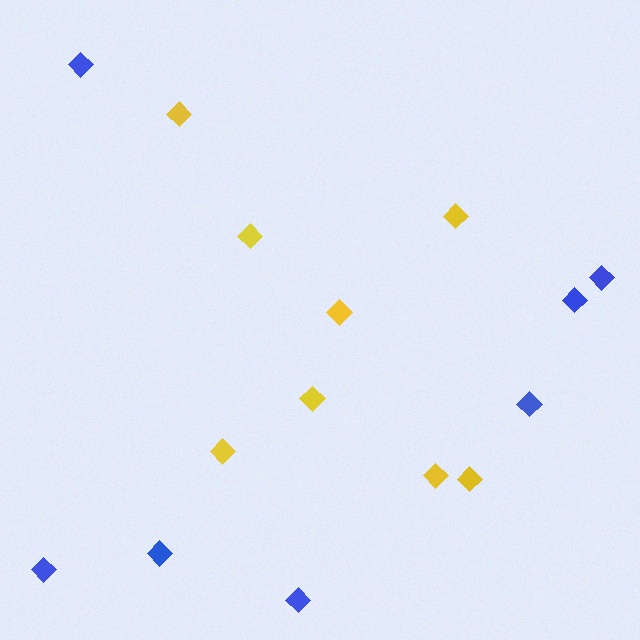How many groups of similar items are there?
There are 2 groups: one group of yellow diamonds (8) and one group of blue diamonds (7).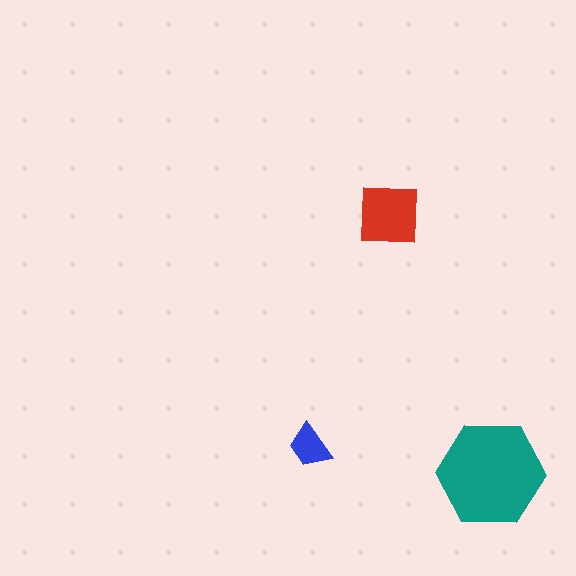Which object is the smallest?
The blue trapezoid.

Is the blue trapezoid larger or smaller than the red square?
Smaller.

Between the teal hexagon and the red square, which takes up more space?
The teal hexagon.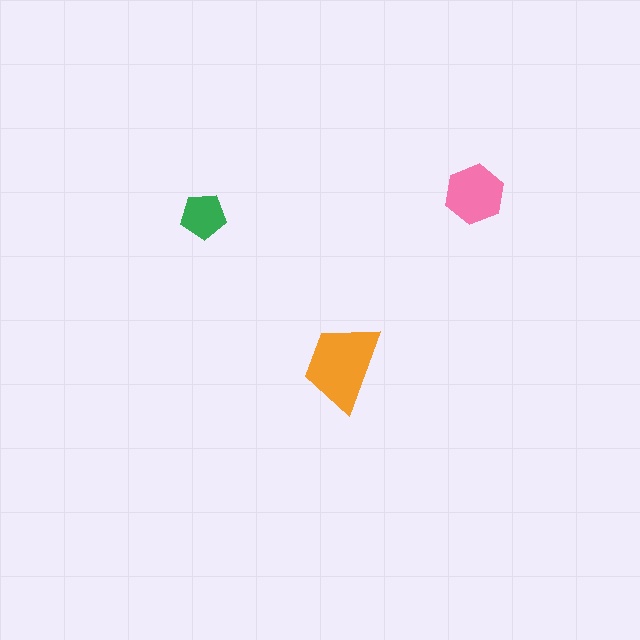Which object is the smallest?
The green pentagon.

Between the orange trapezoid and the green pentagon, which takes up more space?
The orange trapezoid.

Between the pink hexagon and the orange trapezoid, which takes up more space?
The orange trapezoid.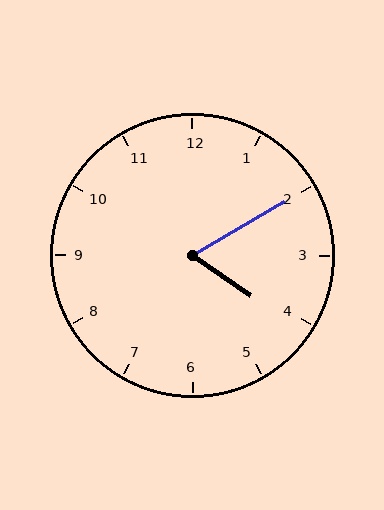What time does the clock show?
4:10.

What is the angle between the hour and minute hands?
Approximately 65 degrees.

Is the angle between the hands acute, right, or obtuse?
It is acute.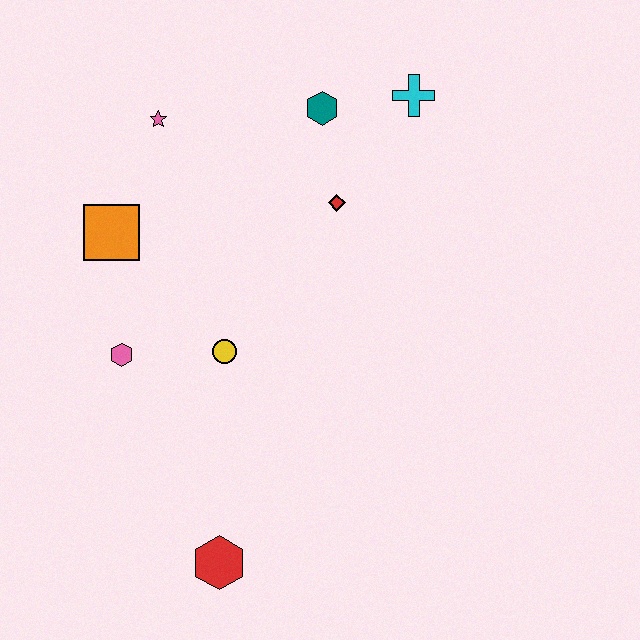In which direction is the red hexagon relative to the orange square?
The red hexagon is below the orange square.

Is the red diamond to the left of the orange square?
No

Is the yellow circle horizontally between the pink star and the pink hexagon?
No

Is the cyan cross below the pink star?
No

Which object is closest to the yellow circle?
The pink hexagon is closest to the yellow circle.